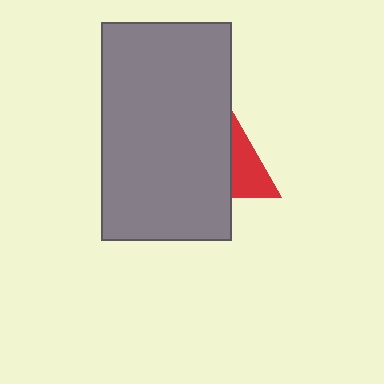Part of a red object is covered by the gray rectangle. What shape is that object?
It is a triangle.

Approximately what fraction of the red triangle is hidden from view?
Roughly 60% of the red triangle is hidden behind the gray rectangle.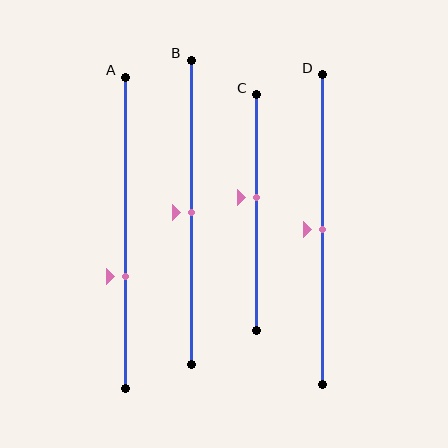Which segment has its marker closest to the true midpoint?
Segment B has its marker closest to the true midpoint.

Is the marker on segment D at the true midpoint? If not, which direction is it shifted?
Yes, the marker on segment D is at the true midpoint.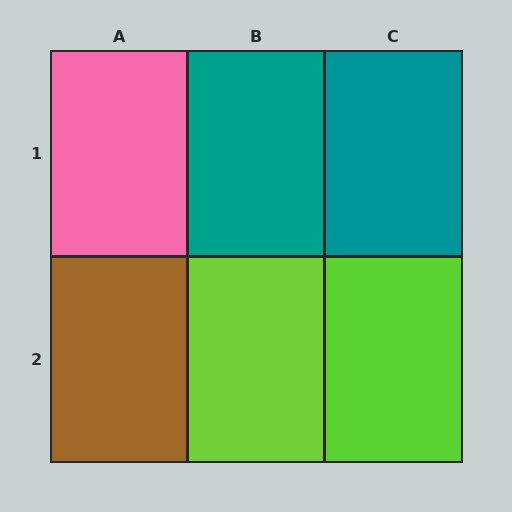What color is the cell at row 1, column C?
Teal.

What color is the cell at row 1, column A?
Pink.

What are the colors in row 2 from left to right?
Brown, lime, lime.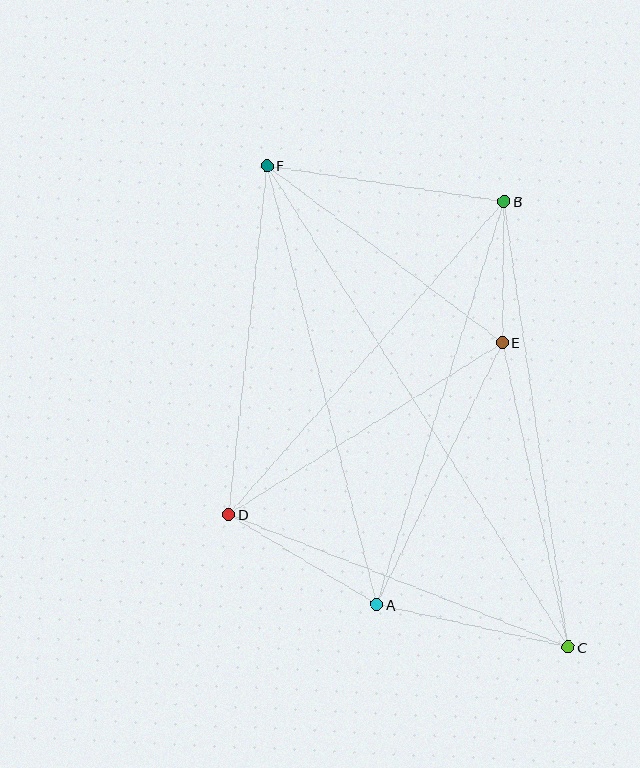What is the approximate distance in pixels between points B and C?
The distance between B and C is approximately 451 pixels.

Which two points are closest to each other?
Points B and E are closest to each other.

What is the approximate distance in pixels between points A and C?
The distance between A and C is approximately 196 pixels.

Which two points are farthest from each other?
Points C and F are farthest from each other.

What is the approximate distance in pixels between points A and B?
The distance between A and B is approximately 423 pixels.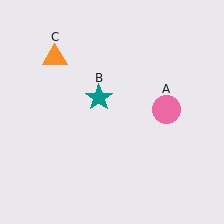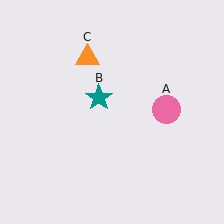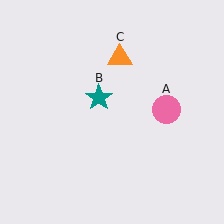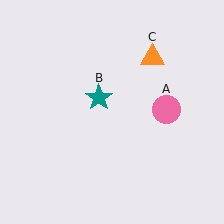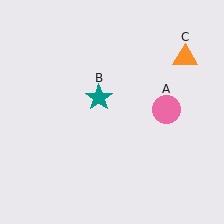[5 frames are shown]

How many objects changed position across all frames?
1 object changed position: orange triangle (object C).